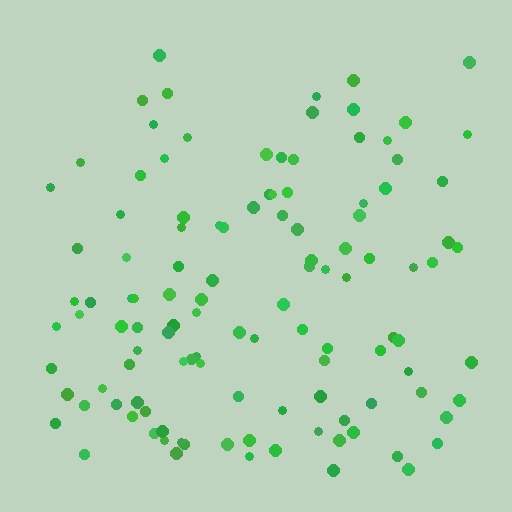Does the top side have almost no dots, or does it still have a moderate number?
Still a moderate number, just noticeably fewer than the bottom.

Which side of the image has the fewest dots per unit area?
The top.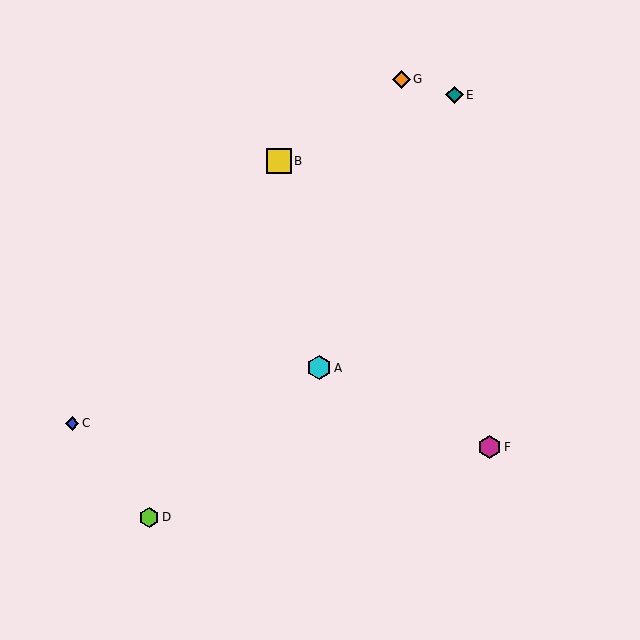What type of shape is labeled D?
Shape D is a lime hexagon.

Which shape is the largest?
The cyan hexagon (labeled A) is the largest.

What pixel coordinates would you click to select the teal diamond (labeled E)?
Click at (454, 95) to select the teal diamond E.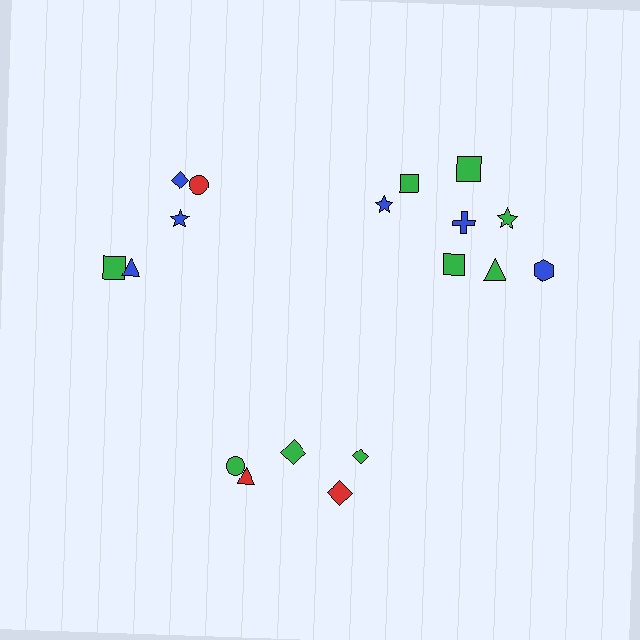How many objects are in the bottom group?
There are 5 objects.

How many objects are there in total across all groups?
There are 18 objects.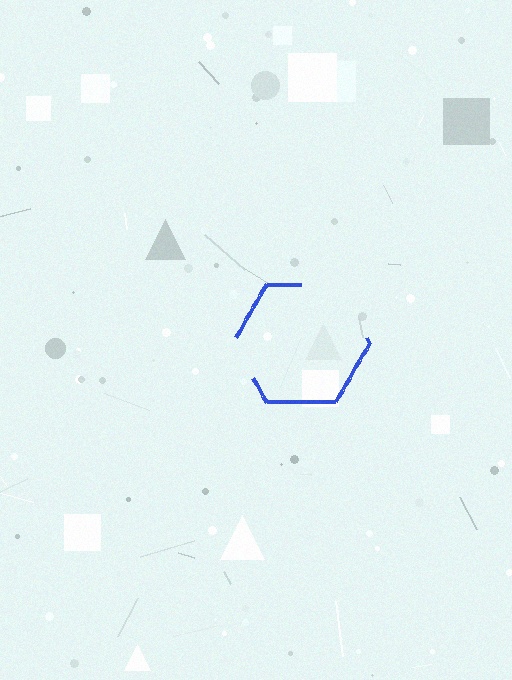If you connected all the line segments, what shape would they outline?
They would outline a hexagon.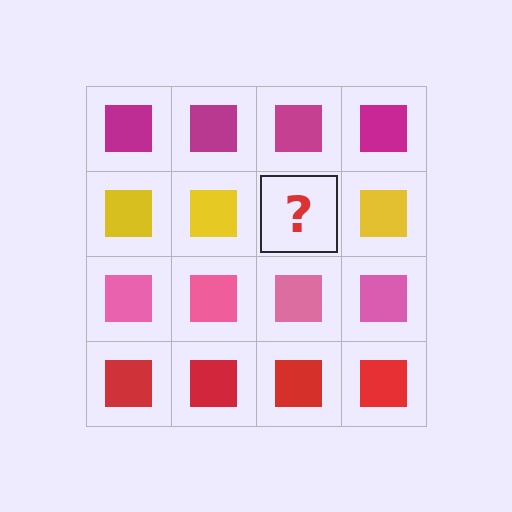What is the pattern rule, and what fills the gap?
The rule is that each row has a consistent color. The gap should be filled with a yellow square.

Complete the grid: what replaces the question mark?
The question mark should be replaced with a yellow square.